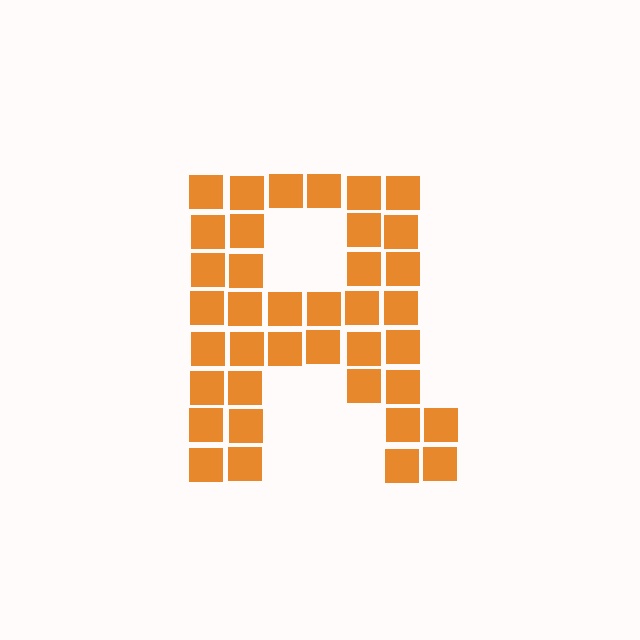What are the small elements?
The small elements are squares.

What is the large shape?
The large shape is the letter R.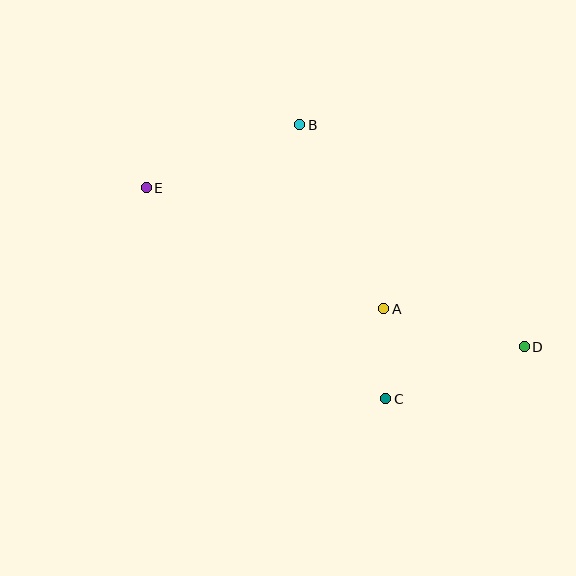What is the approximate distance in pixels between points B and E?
The distance between B and E is approximately 166 pixels.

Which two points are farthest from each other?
Points D and E are farthest from each other.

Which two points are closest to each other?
Points A and C are closest to each other.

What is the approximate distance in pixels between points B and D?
The distance between B and D is approximately 316 pixels.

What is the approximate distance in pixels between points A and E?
The distance between A and E is approximately 266 pixels.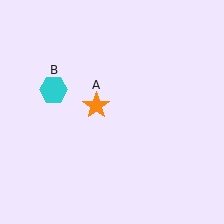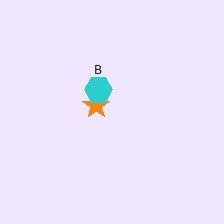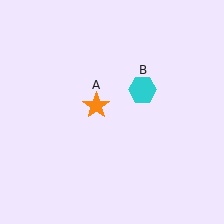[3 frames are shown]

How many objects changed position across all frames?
1 object changed position: cyan hexagon (object B).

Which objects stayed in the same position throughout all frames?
Orange star (object A) remained stationary.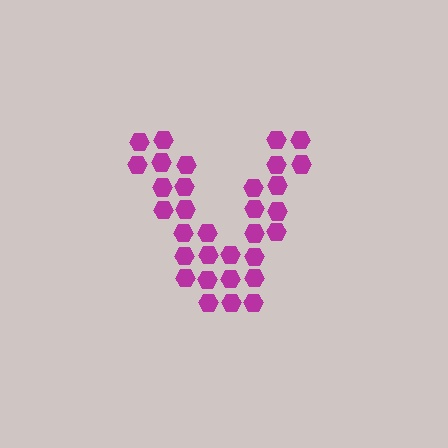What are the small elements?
The small elements are hexagons.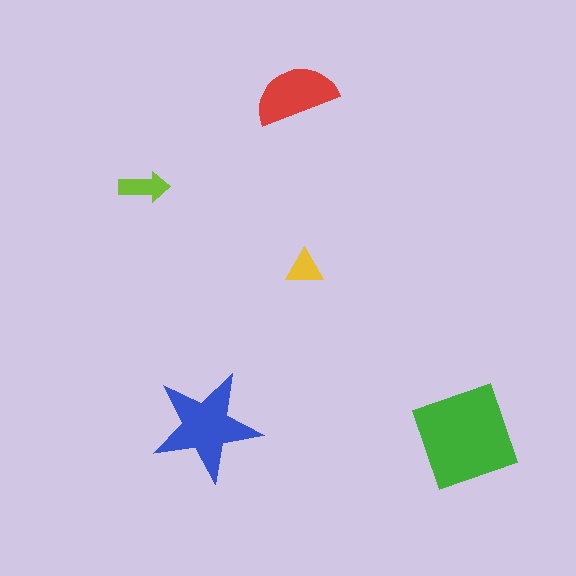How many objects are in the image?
There are 5 objects in the image.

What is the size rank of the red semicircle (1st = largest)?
3rd.